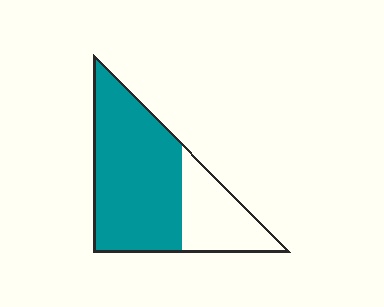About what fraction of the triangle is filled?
About two thirds (2/3).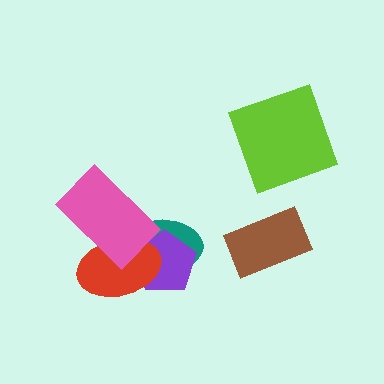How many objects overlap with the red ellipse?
3 objects overlap with the red ellipse.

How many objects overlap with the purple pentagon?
2 objects overlap with the purple pentagon.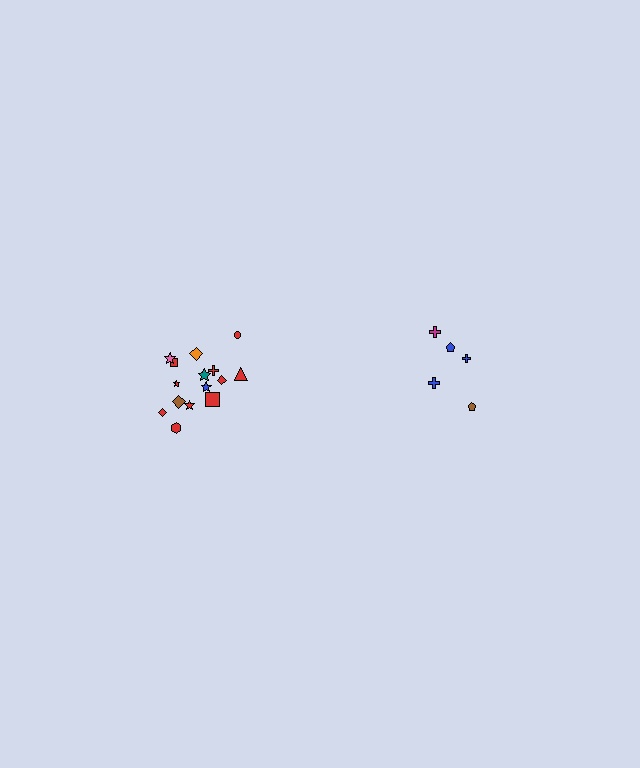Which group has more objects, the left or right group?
The left group.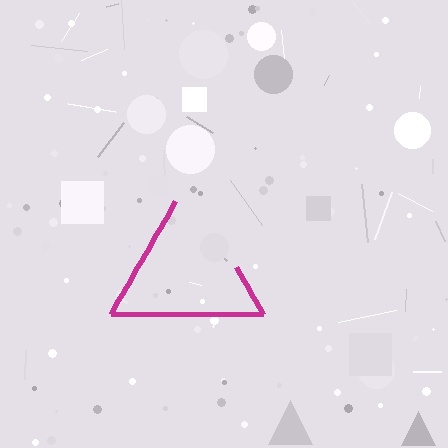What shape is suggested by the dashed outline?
The dashed outline suggests a triangle.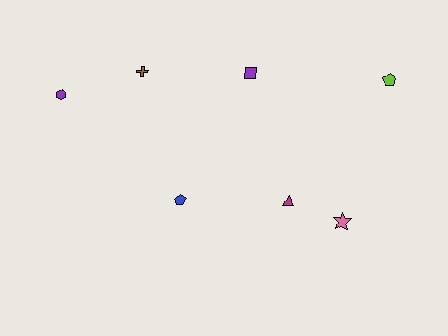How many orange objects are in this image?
There are no orange objects.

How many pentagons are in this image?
There are 2 pentagons.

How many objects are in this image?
There are 7 objects.